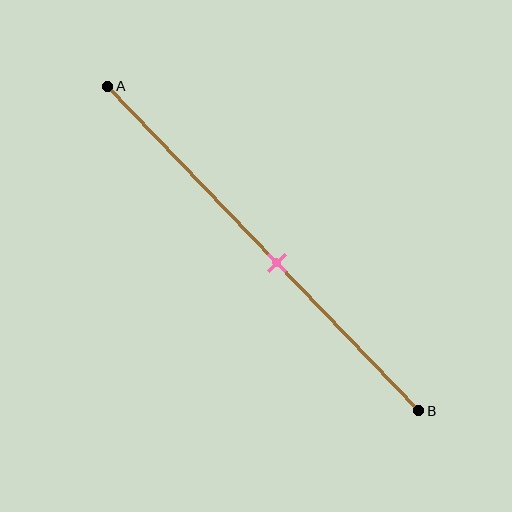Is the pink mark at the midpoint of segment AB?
No, the mark is at about 55% from A, not at the 50% midpoint.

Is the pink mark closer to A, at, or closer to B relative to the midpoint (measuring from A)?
The pink mark is closer to point B than the midpoint of segment AB.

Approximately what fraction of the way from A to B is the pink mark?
The pink mark is approximately 55% of the way from A to B.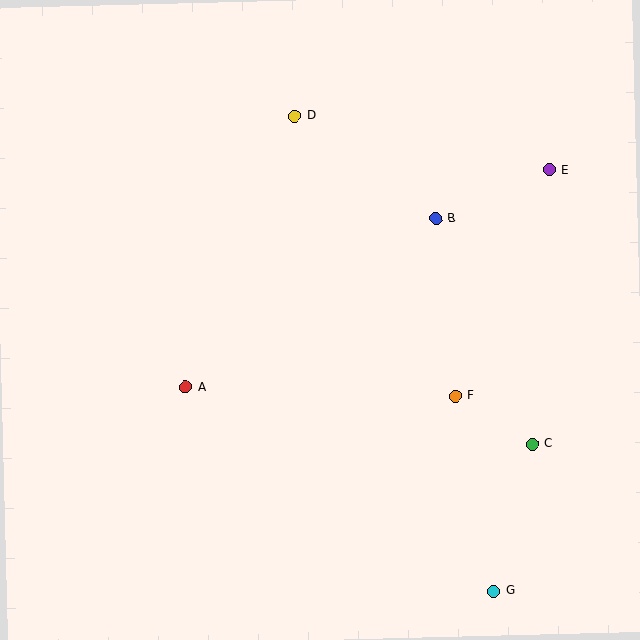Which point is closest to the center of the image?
Point A at (185, 387) is closest to the center.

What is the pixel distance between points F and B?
The distance between F and B is 179 pixels.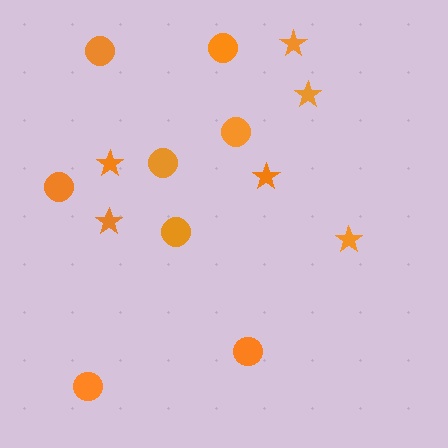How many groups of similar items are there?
There are 2 groups: one group of circles (8) and one group of stars (6).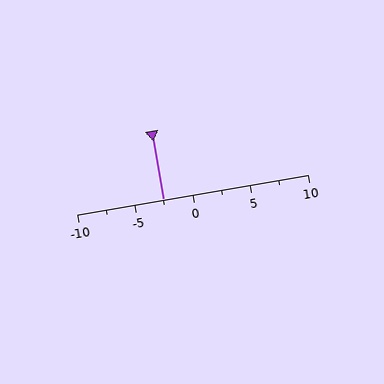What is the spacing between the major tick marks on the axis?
The major ticks are spaced 5 apart.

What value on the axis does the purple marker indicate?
The marker indicates approximately -2.5.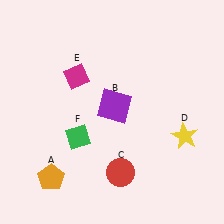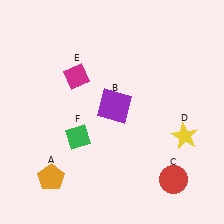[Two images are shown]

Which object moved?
The red circle (C) moved right.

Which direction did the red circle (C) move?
The red circle (C) moved right.